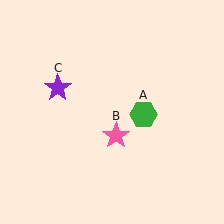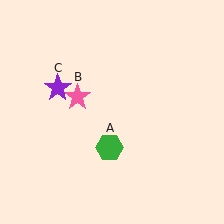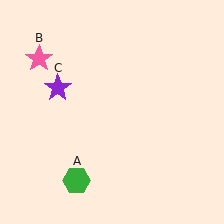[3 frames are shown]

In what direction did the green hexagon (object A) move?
The green hexagon (object A) moved down and to the left.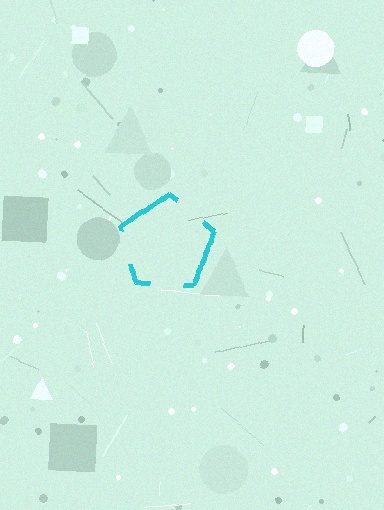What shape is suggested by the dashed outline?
The dashed outline suggests a pentagon.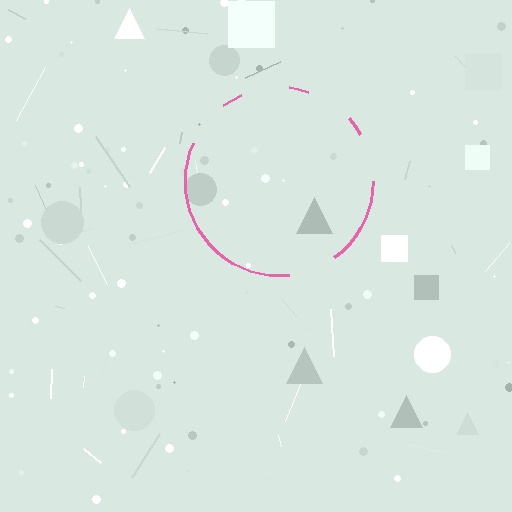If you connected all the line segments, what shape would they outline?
They would outline a circle.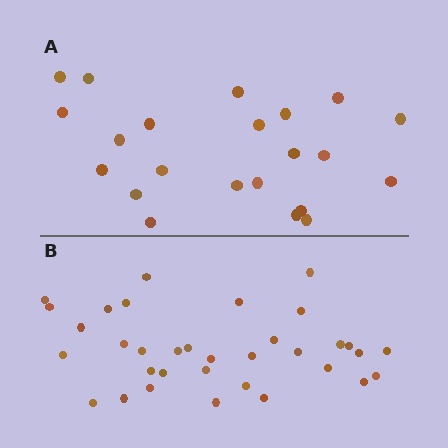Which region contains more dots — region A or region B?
Region B (the bottom region) has more dots.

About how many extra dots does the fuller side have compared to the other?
Region B has roughly 12 or so more dots than region A.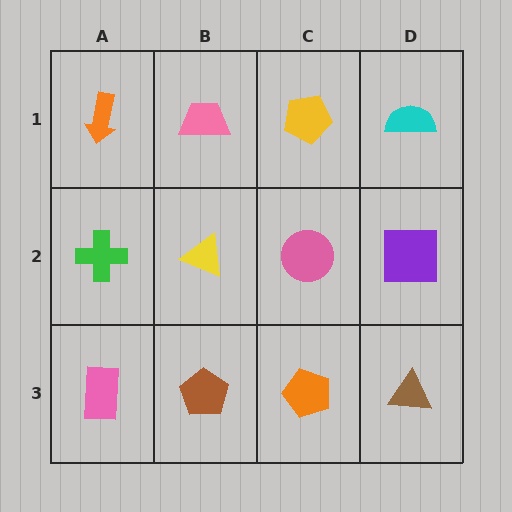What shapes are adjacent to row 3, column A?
A green cross (row 2, column A), a brown pentagon (row 3, column B).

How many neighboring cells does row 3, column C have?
3.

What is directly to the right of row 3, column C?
A brown triangle.